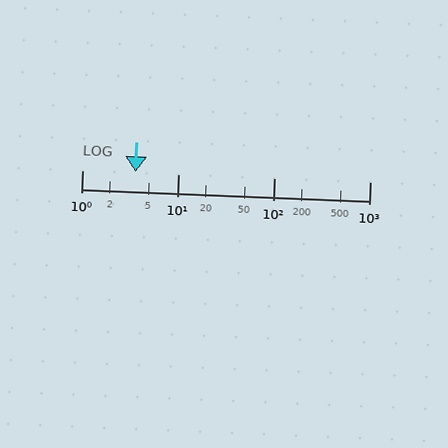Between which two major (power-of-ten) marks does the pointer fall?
The pointer is between 1 and 10.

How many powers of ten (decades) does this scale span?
The scale spans 3 decades, from 1 to 1000.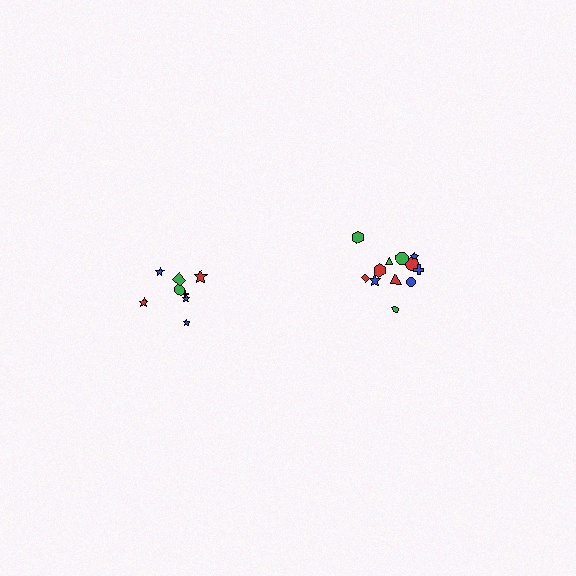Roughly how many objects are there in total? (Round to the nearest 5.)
Roughly 20 objects in total.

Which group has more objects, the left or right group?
The right group.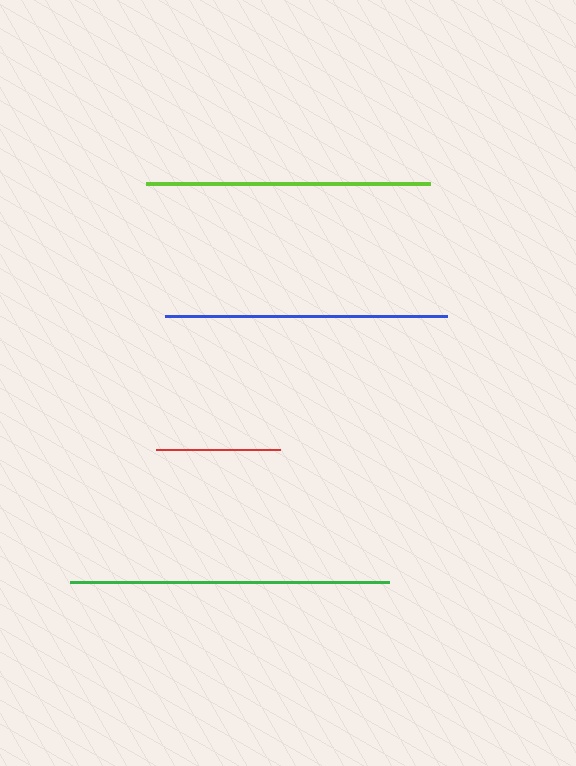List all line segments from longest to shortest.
From longest to shortest: green, lime, blue, red.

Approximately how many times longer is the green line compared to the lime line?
The green line is approximately 1.1 times the length of the lime line.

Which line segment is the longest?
The green line is the longest at approximately 320 pixels.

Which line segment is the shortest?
The red line is the shortest at approximately 124 pixels.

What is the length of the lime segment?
The lime segment is approximately 284 pixels long.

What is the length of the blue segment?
The blue segment is approximately 281 pixels long.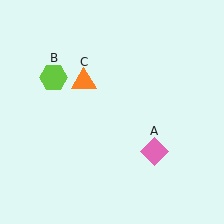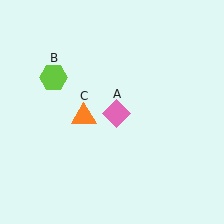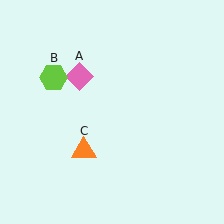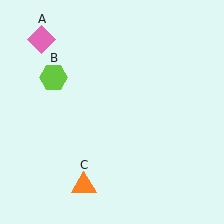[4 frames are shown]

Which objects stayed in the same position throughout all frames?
Lime hexagon (object B) remained stationary.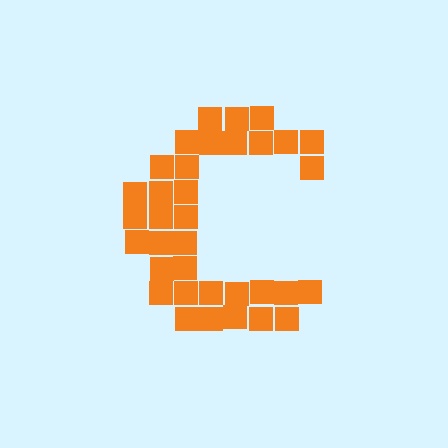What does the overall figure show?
The overall figure shows the letter C.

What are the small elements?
The small elements are squares.